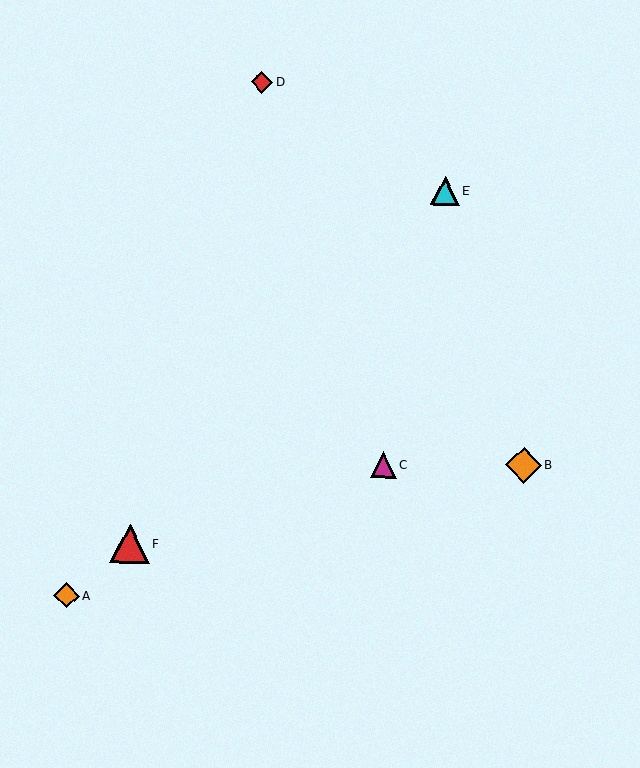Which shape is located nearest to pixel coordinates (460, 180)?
The cyan triangle (labeled E) at (445, 190) is nearest to that location.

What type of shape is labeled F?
Shape F is a red triangle.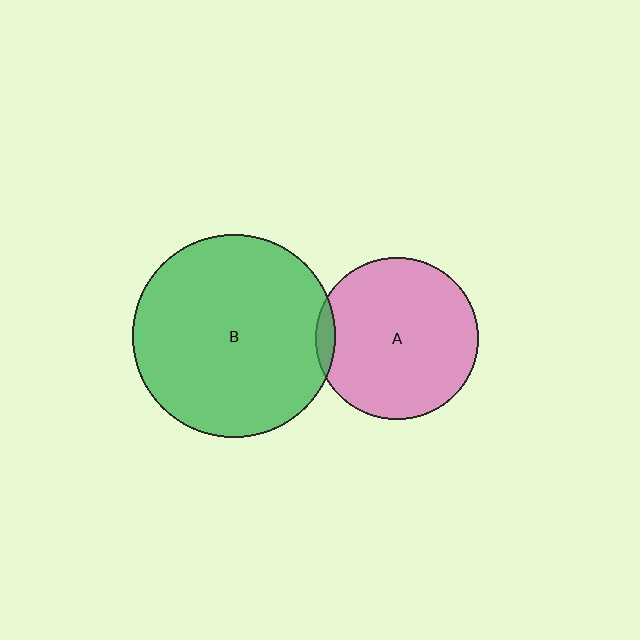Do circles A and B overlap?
Yes.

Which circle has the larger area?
Circle B (green).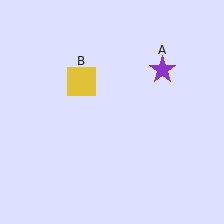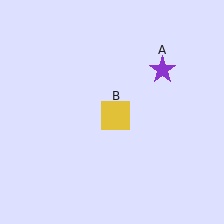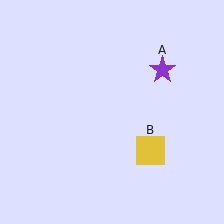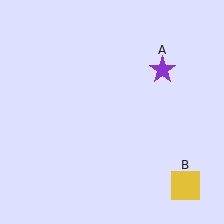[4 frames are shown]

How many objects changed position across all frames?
1 object changed position: yellow square (object B).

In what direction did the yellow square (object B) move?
The yellow square (object B) moved down and to the right.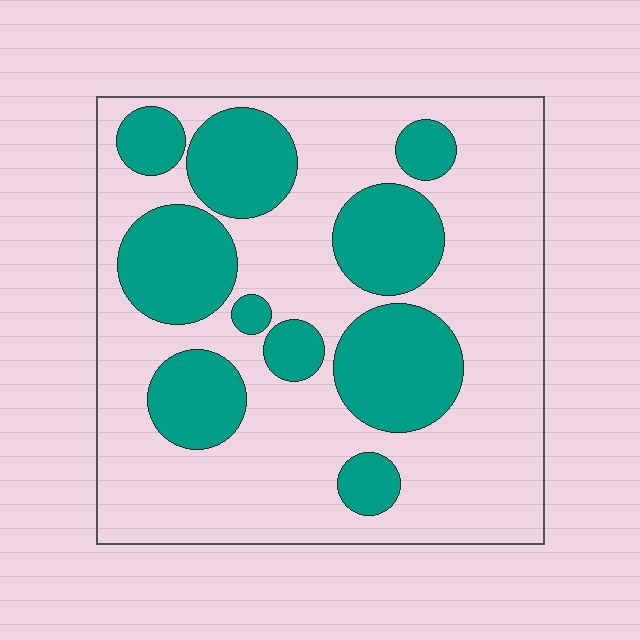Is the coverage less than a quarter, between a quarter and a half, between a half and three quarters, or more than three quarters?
Between a quarter and a half.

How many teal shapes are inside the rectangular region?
10.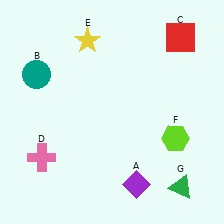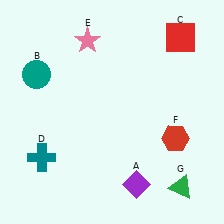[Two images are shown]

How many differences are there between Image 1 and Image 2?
There are 3 differences between the two images.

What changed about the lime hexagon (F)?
In Image 1, F is lime. In Image 2, it changed to red.